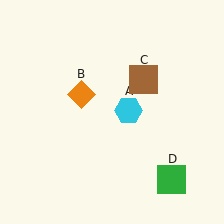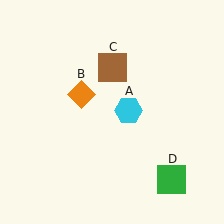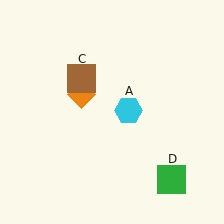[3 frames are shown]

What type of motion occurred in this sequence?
The brown square (object C) rotated counterclockwise around the center of the scene.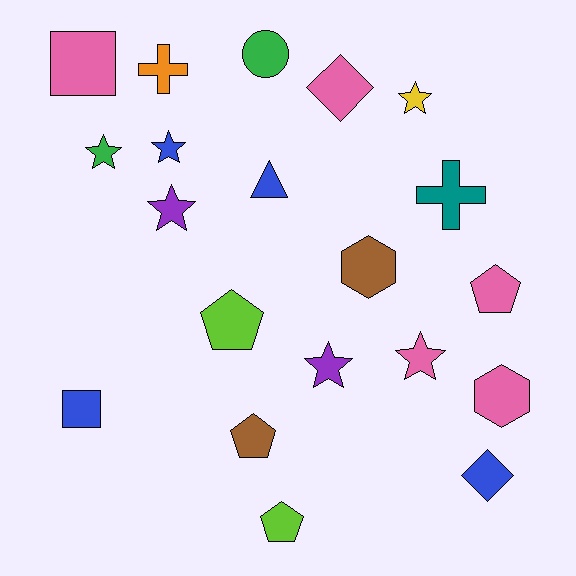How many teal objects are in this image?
There is 1 teal object.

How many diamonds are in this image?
There are 2 diamonds.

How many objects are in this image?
There are 20 objects.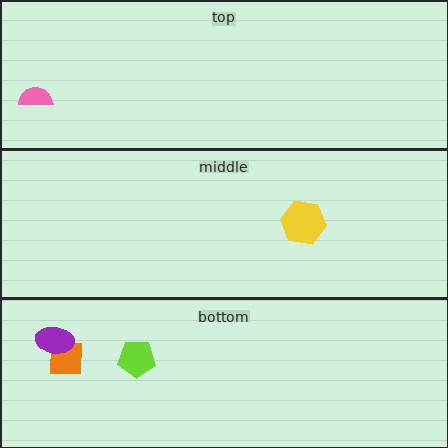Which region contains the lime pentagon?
The bottom region.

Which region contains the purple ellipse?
The bottom region.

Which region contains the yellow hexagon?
The middle region.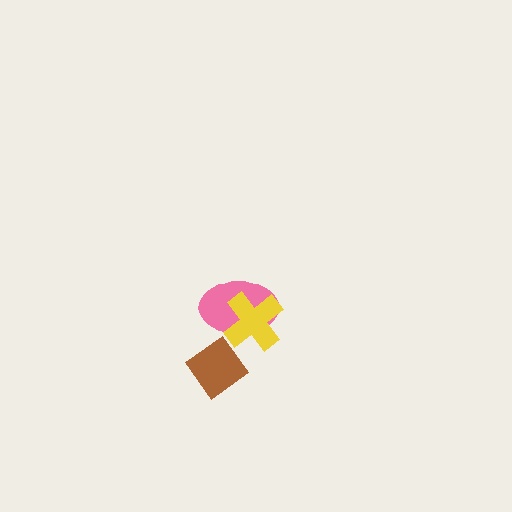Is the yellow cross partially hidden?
No, no other shape covers it.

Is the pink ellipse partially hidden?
Yes, it is partially covered by another shape.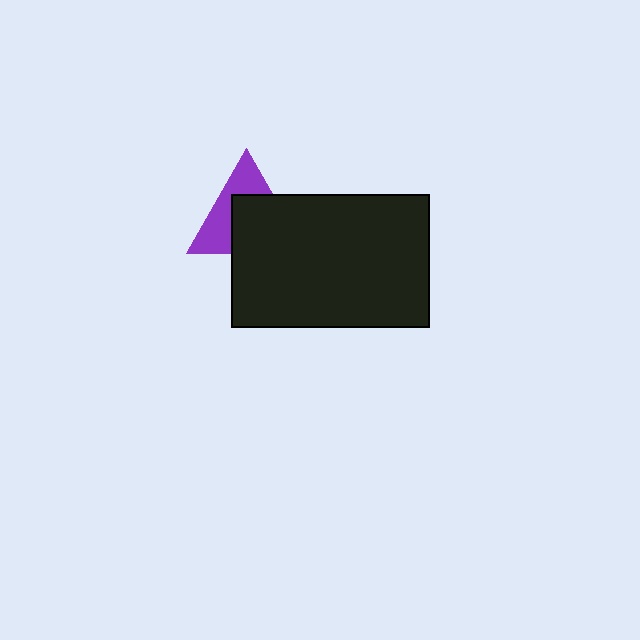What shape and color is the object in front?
The object in front is a black rectangle.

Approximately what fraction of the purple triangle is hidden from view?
Roughly 55% of the purple triangle is hidden behind the black rectangle.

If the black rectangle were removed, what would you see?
You would see the complete purple triangle.